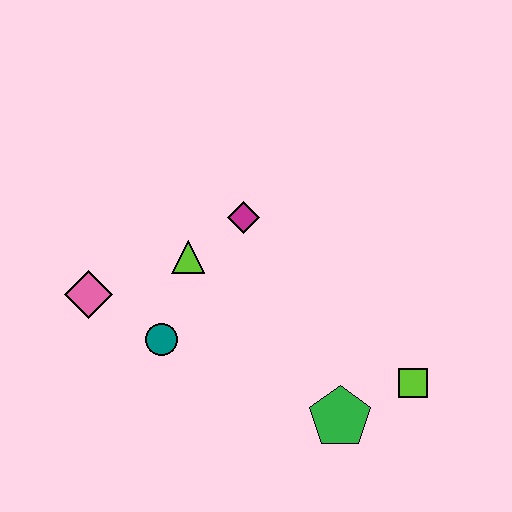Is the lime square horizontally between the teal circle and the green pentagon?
No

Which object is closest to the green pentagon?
The lime square is closest to the green pentagon.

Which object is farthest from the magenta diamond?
The lime square is farthest from the magenta diamond.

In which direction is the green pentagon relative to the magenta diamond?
The green pentagon is below the magenta diamond.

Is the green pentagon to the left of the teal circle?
No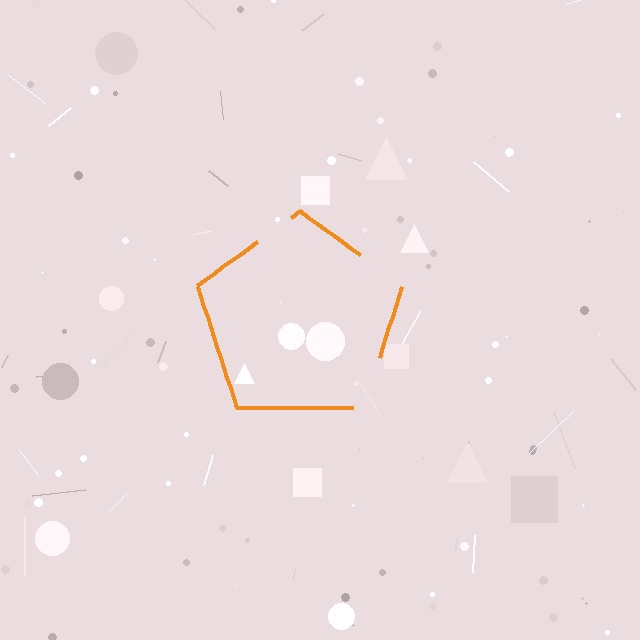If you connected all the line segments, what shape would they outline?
They would outline a pentagon.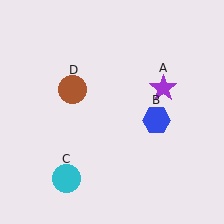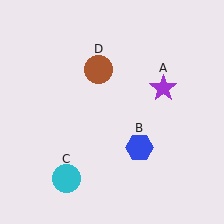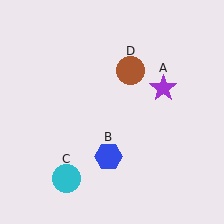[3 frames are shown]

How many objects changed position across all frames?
2 objects changed position: blue hexagon (object B), brown circle (object D).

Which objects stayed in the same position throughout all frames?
Purple star (object A) and cyan circle (object C) remained stationary.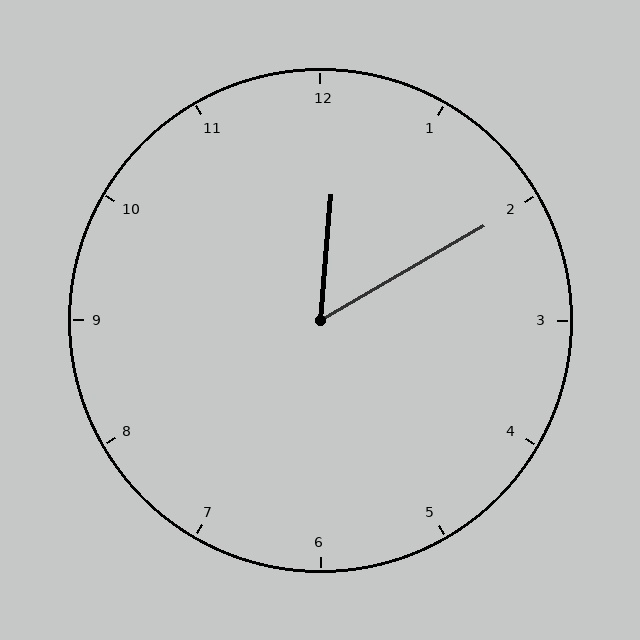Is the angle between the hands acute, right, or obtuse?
It is acute.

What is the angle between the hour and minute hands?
Approximately 55 degrees.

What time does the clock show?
12:10.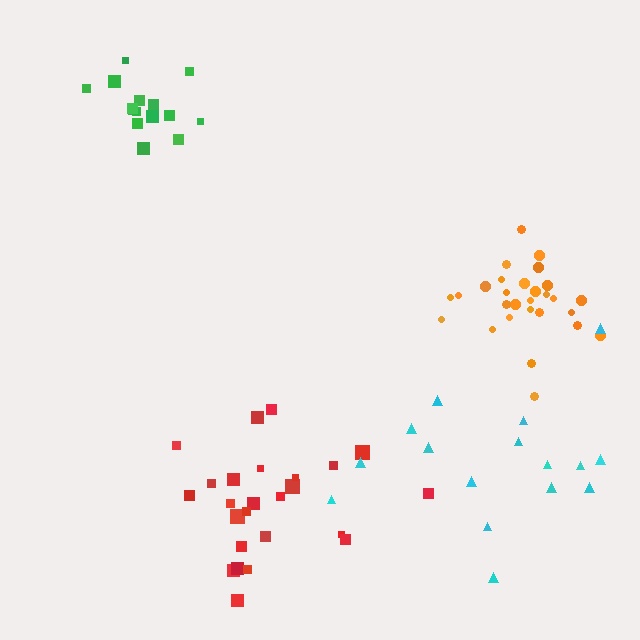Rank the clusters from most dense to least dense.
orange, green, red, cyan.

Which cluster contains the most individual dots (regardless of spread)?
Orange (28).